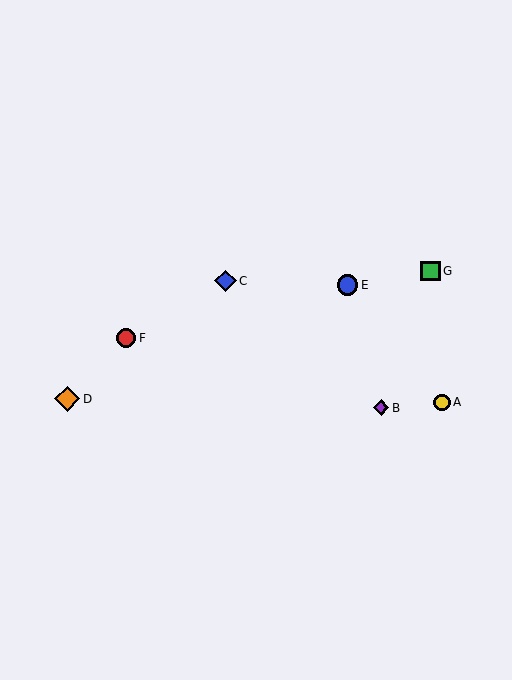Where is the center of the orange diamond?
The center of the orange diamond is at (67, 399).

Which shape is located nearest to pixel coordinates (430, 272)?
The green square (labeled G) at (430, 271) is nearest to that location.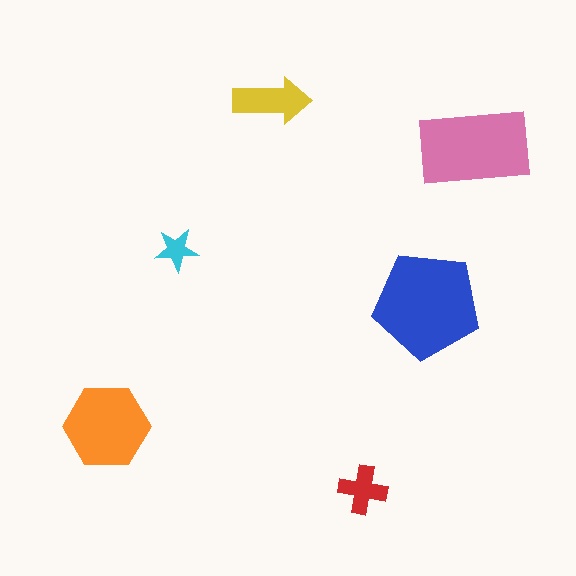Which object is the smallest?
The cyan star.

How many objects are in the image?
There are 6 objects in the image.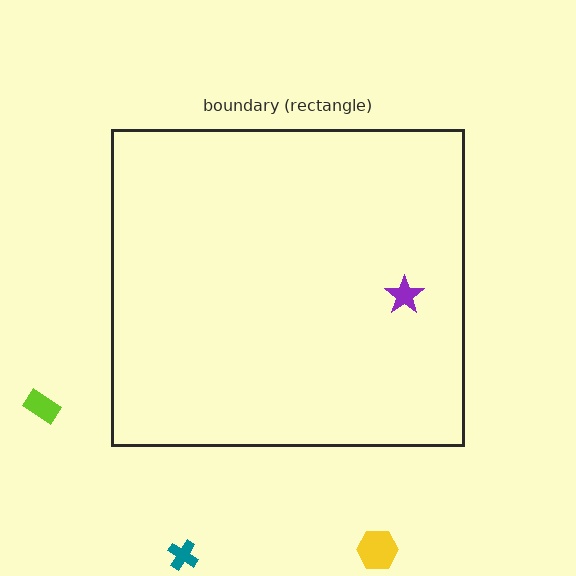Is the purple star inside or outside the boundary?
Inside.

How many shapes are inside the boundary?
1 inside, 3 outside.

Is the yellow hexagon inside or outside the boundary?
Outside.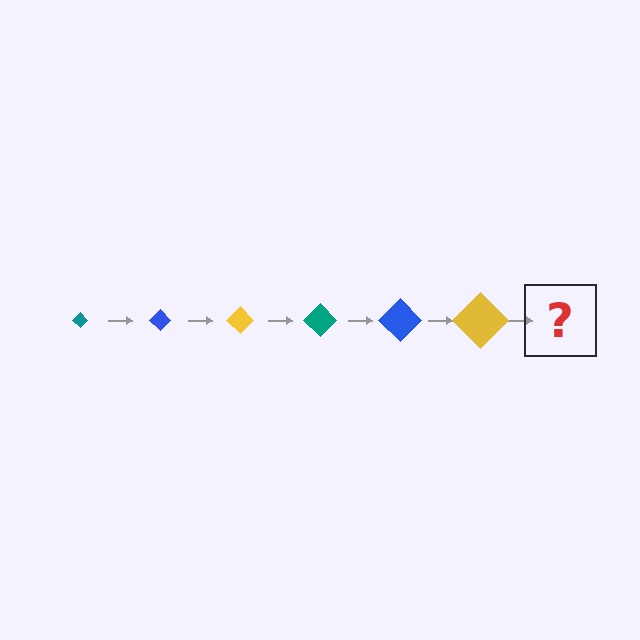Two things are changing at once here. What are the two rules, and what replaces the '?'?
The two rules are that the diamond grows larger each step and the color cycles through teal, blue, and yellow. The '?' should be a teal diamond, larger than the previous one.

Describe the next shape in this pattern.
It should be a teal diamond, larger than the previous one.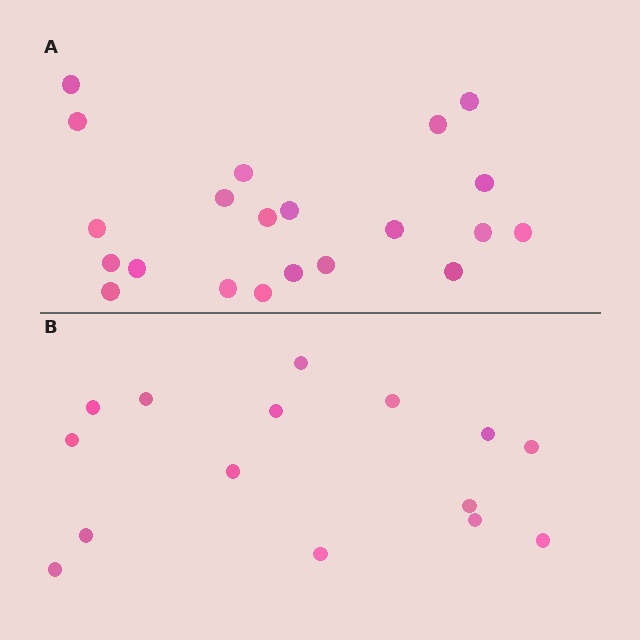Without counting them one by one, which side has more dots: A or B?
Region A (the top region) has more dots.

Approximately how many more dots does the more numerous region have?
Region A has about 6 more dots than region B.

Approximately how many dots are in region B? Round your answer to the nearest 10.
About 20 dots. (The exact count is 15, which rounds to 20.)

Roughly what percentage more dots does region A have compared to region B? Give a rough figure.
About 40% more.